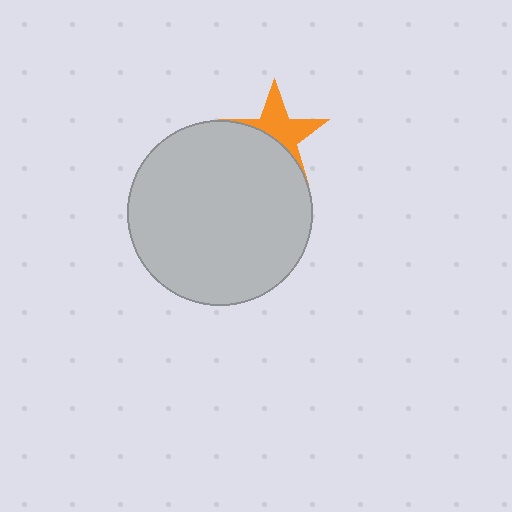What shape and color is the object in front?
The object in front is a light gray circle.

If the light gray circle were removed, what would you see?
You would see the complete orange star.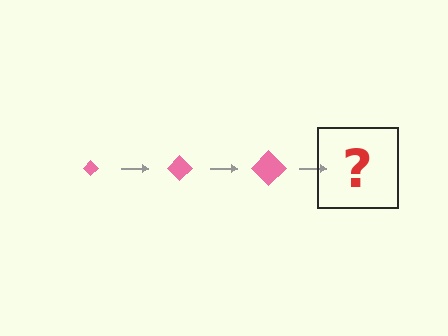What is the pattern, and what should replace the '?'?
The pattern is that the diamond gets progressively larger each step. The '?' should be a pink diamond, larger than the previous one.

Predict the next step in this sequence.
The next step is a pink diamond, larger than the previous one.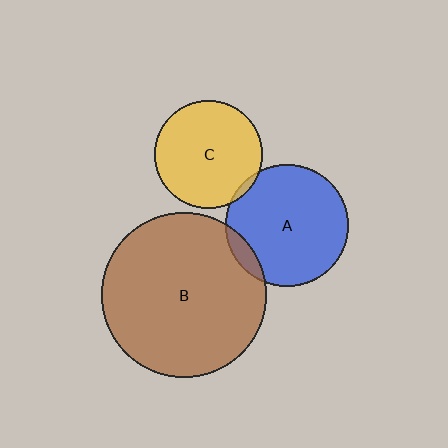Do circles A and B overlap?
Yes.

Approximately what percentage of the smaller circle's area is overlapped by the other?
Approximately 10%.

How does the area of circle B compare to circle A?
Approximately 1.8 times.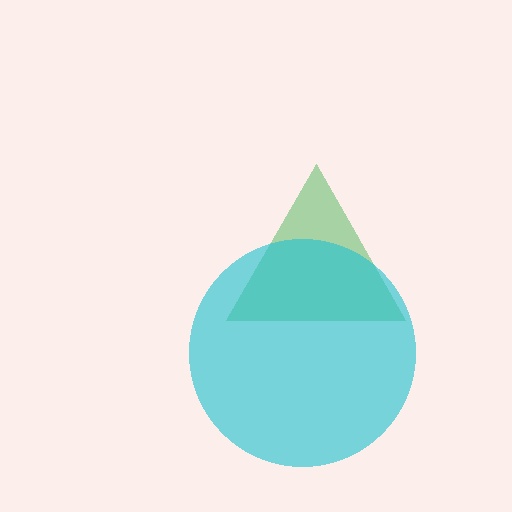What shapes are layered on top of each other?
The layered shapes are: a green triangle, a cyan circle.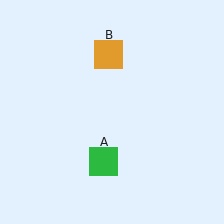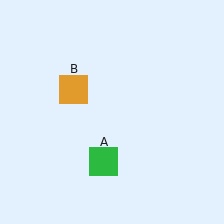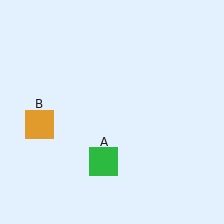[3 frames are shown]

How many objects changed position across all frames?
1 object changed position: orange square (object B).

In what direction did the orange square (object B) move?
The orange square (object B) moved down and to the left.